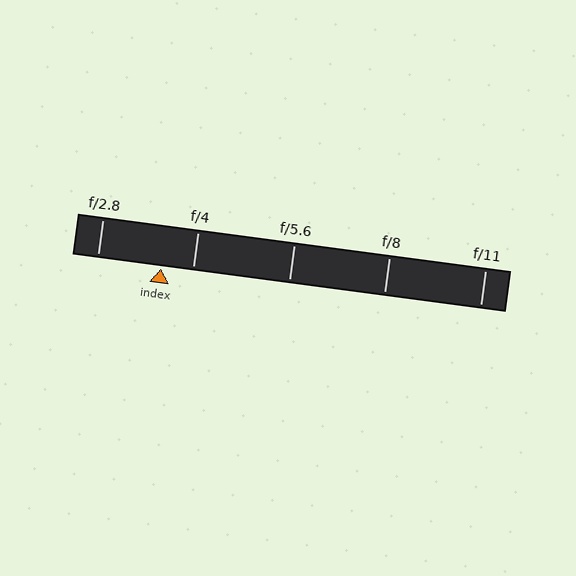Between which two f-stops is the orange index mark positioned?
The index mark is between f/2.8 and f/4.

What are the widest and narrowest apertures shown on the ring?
The widest aperture shown is f/2.8 and the narrowest is f/11.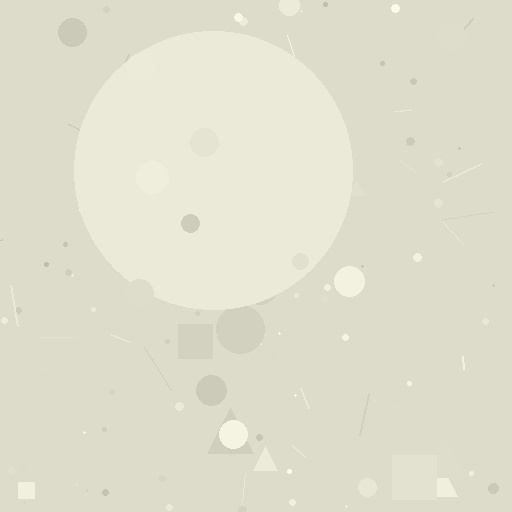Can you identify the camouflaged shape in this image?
The camouflaged shape is a circle.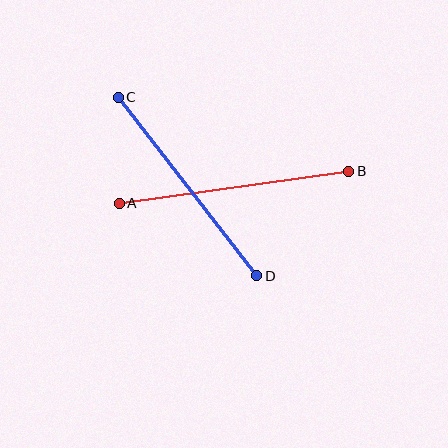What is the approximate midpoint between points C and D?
The midpoint is at approximately (188, 187) pixels.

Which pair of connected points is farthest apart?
Points A and B are farthest apart.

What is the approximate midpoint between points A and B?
The midpoint is at approximately (234, 187) pixels.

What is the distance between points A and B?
The distance is approximately 232 pixels.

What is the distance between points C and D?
The distance is approximately 226 pixels.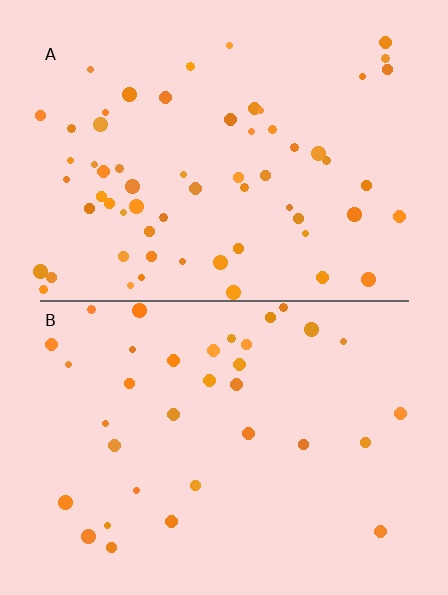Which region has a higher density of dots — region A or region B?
A (the top).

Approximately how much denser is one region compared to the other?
Approximately 1.8× — region A over region B.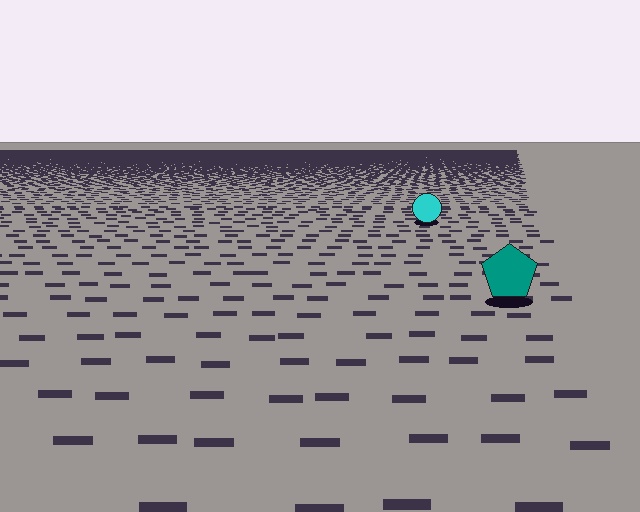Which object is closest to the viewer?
The teal pentagon is closest. The texture marks near it are larger and more spread out.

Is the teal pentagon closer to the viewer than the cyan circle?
Yes. The teal pentagon is closer — you can tell from the texture gradient: the ground texture is coarser near it.